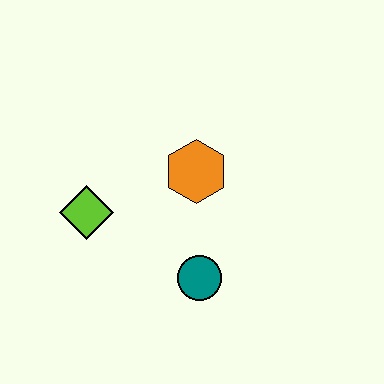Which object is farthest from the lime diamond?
The teal circle is farthest from the lime diamond.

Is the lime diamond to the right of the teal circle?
No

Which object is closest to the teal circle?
The orange hexagon is closest to the teal circle.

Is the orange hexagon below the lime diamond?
No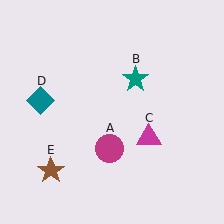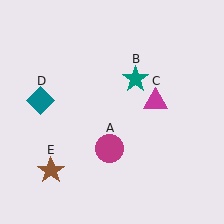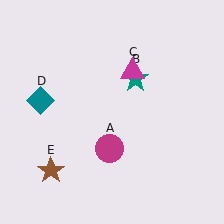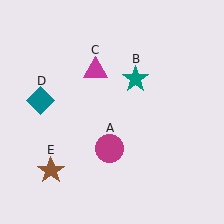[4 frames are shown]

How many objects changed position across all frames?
1 object changed position: magenta triangle (object C).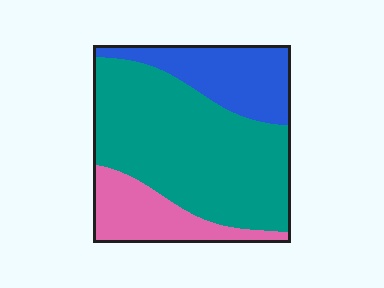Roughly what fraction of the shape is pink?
Pink takes up about one fifth (1/5) of the shape.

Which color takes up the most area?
Teal, at roughly 60%.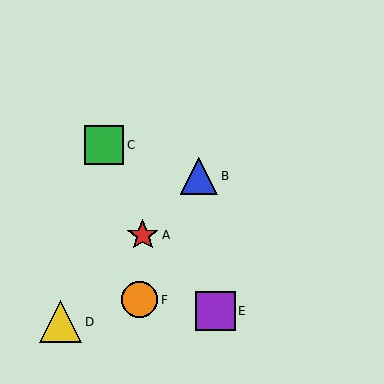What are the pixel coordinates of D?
Object D is at (60, 322).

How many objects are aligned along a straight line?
3 objects (A, B, D) are aligned along a straight line.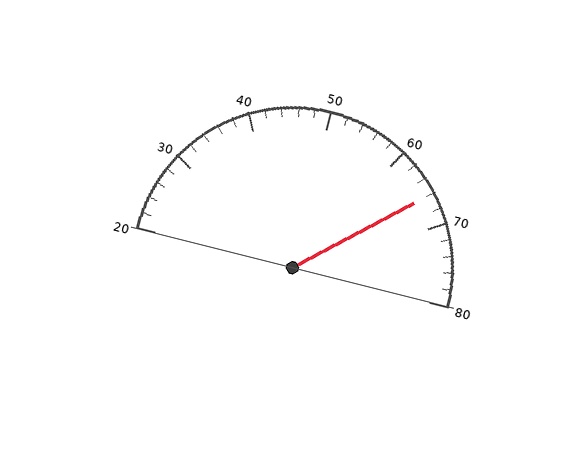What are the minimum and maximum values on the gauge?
The gauge ranges from 20 to 80.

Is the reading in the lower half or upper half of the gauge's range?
The reading is in the upper half of the range (20 to 80).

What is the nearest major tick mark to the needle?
The nearest major tick mark is 70.